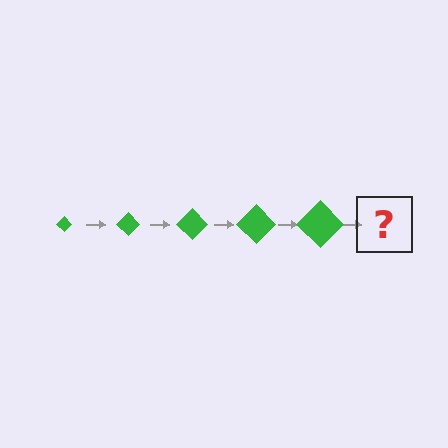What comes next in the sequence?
The next element should be a green diamond, larger than the previous one.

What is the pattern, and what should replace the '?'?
The pattern is that the diamond gets progressively larger each step. The '?' should be a green diamond, larger than the previous one.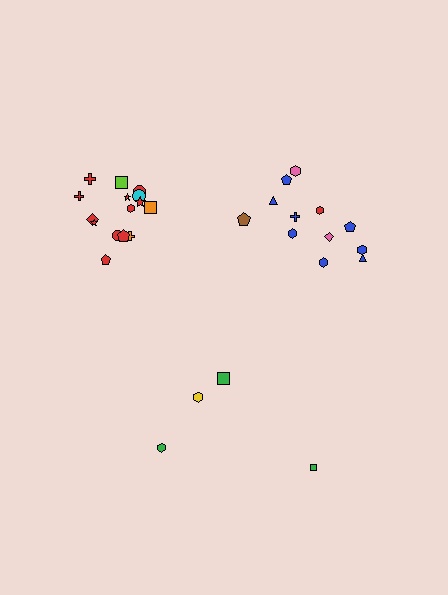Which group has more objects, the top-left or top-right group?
The top-left group.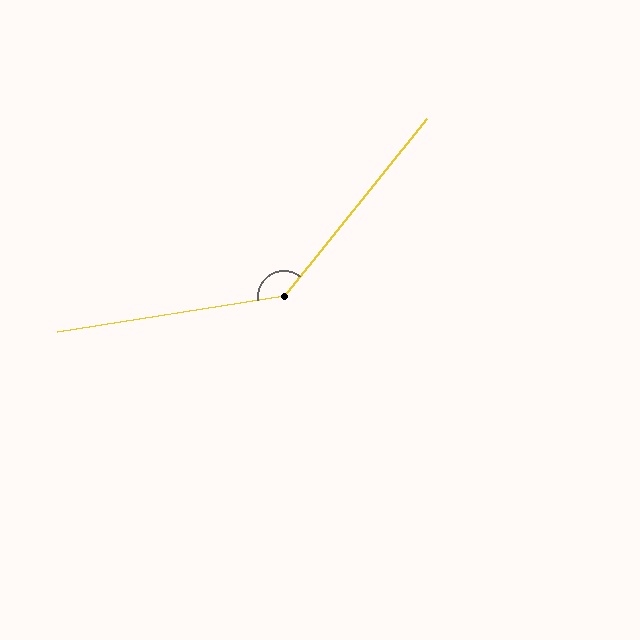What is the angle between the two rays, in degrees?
Approximately 138 degrees.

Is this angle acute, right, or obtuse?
It is obtuse.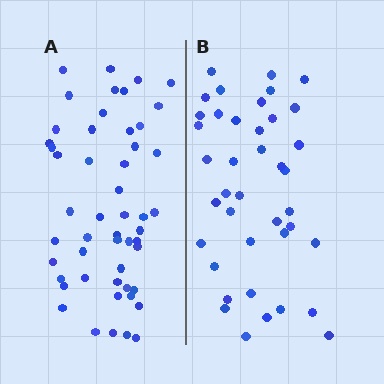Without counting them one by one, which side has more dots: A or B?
Region A (the left region) has more dots.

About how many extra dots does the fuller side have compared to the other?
Region A has roughly 12 or so more dots than region B.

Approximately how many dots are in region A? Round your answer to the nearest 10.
About 50 dots. (The exact count is 51, which rounds to 50.)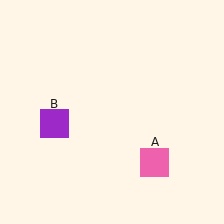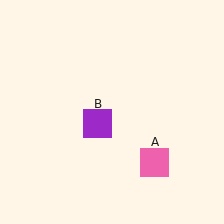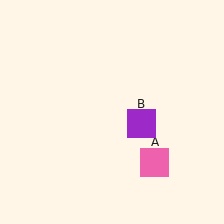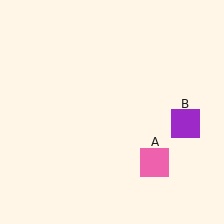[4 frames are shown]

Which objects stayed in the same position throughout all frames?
Pink square (object A) remained stationary.